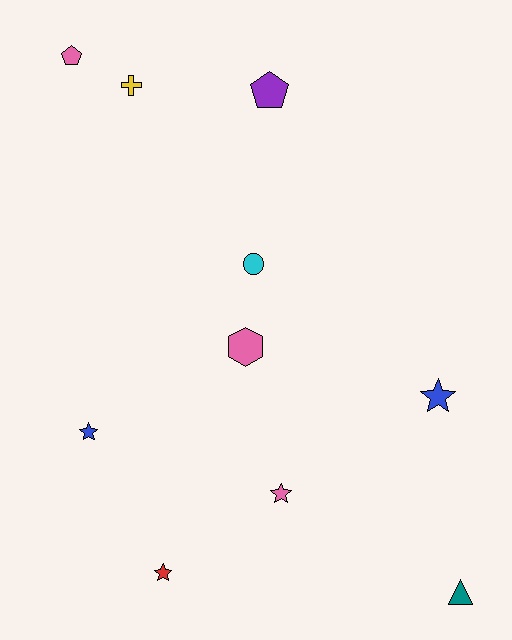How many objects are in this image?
There are 10 objects.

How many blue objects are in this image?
There are 2 blue objects.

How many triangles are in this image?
There is 1 triangle.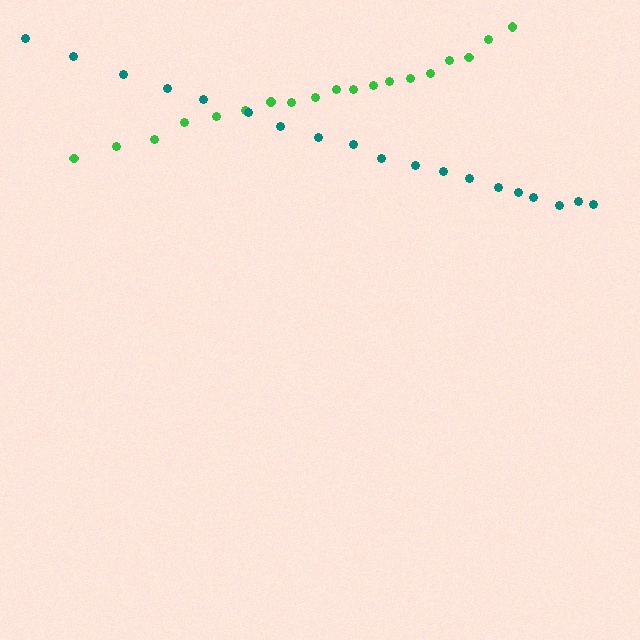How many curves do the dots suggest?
There are 2 distinct paths.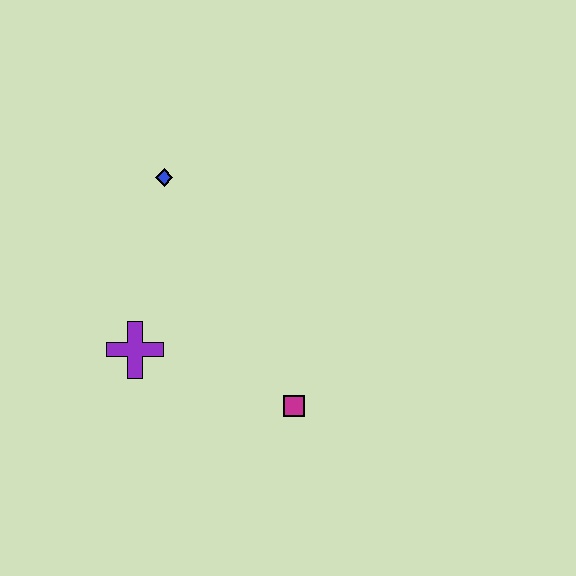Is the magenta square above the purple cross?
No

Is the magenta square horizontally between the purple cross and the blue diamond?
No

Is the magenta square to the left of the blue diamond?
No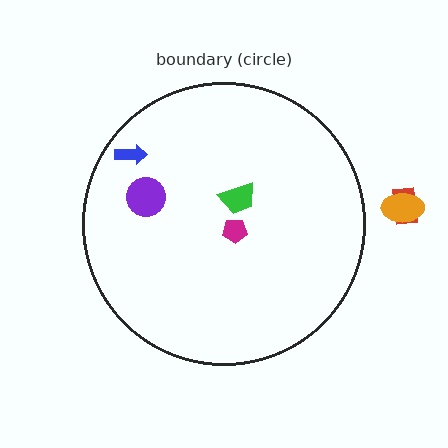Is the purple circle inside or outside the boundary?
Inside.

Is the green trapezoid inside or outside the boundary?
Inside.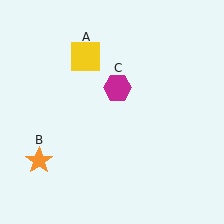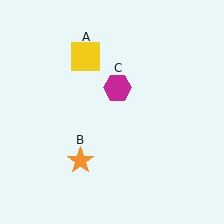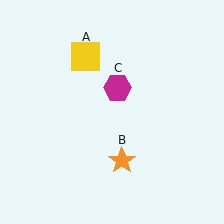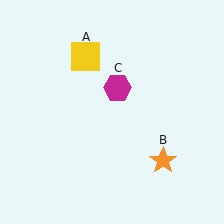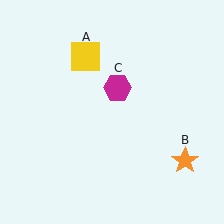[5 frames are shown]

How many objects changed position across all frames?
1 object changed position: orange star (object B).